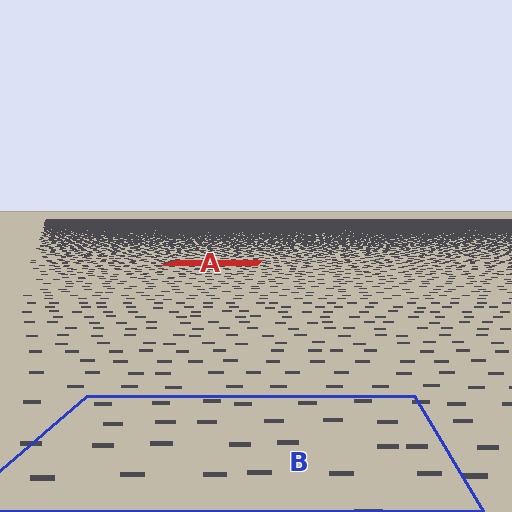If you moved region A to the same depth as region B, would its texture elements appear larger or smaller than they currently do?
They would appear larger. At a closer depth, the same texture elements are projected at a bigger on-screen size.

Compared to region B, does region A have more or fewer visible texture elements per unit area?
Region A has more texture elements per unit area — they are packed more densely because it is farther away.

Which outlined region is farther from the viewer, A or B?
Region A is farther from the viewer — the texture elements inside it appear smaller and more densely packed.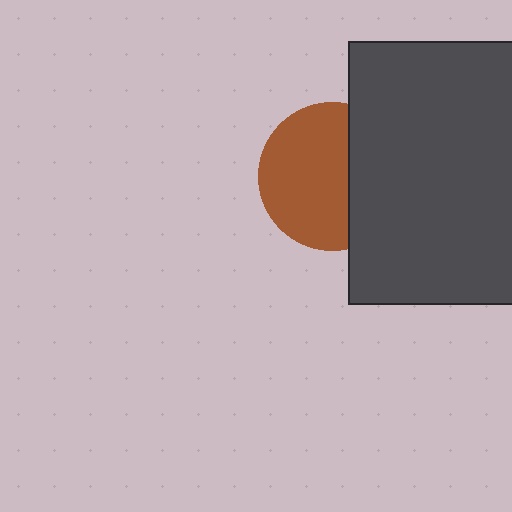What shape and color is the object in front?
The object in front is a dark gray rectangle.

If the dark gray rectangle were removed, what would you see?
You would see the complete brown circle.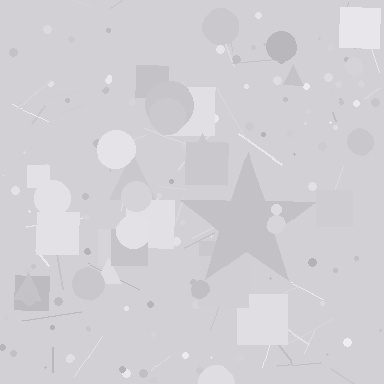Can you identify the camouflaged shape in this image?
The camouflaged shape is a star.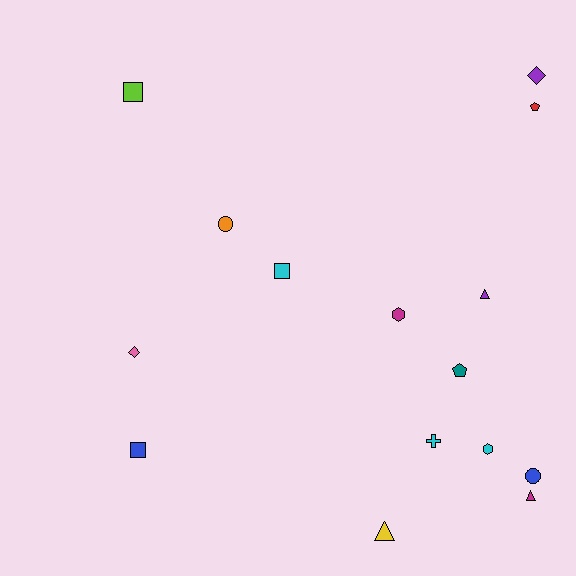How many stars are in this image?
There are no stars.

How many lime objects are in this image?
There is 1 lime object.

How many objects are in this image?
There are 15 objects.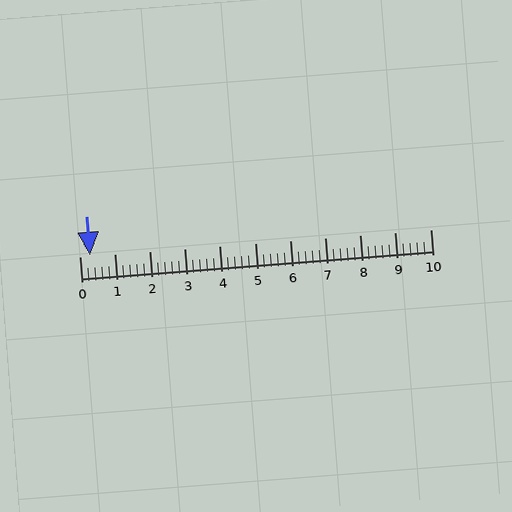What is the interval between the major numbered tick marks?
The major tick marks are spaced 1 units apart.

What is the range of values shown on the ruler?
The ruler shows values from 0 to 10.